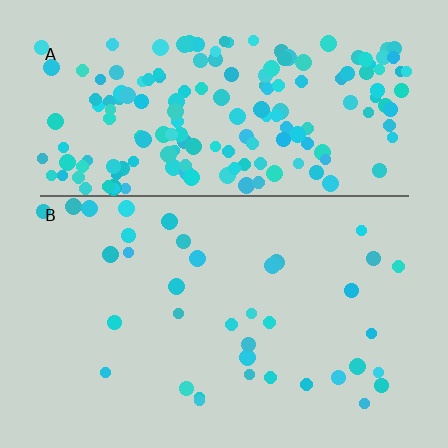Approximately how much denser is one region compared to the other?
Approximately 4.9× — region A over region B.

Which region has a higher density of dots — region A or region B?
A (the top).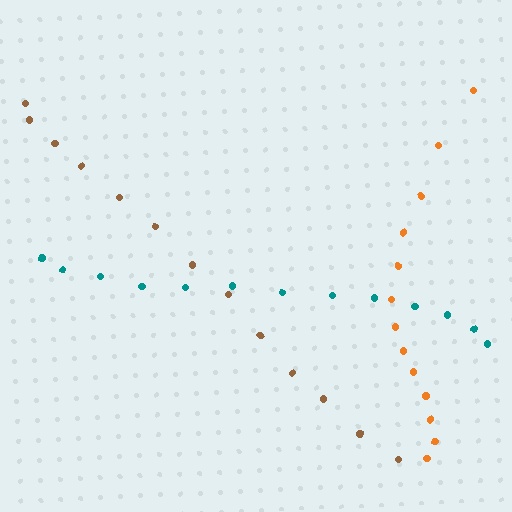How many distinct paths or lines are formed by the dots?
There are 3 distinct paths.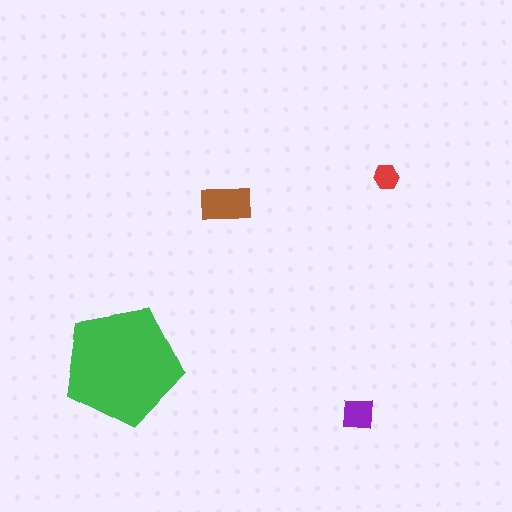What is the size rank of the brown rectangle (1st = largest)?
2nd.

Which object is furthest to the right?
The red hexagon is rightmost.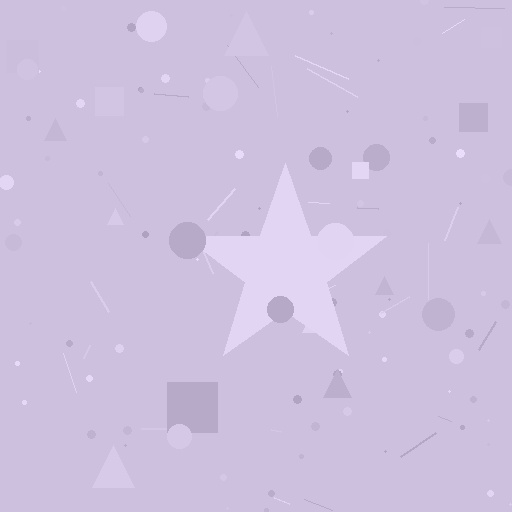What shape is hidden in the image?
A star is hidden in the image.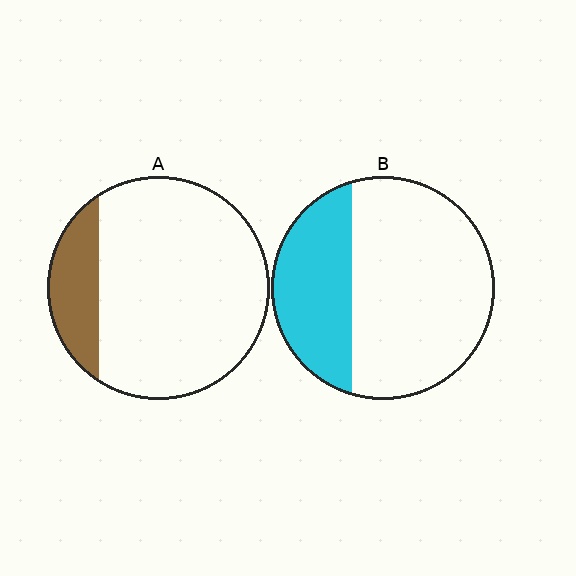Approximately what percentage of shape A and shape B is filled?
A is approximately 20% and B is approximately 35%.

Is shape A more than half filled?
No.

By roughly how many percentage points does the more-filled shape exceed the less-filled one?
By roughly 15 percentage points (B over A).